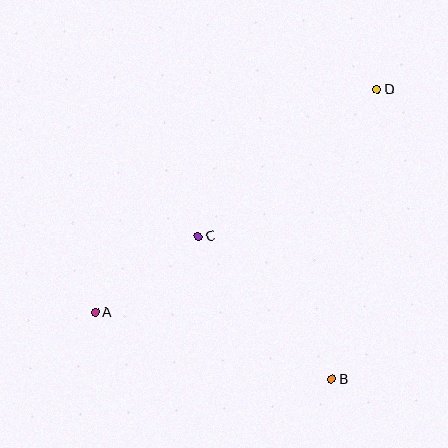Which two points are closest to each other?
Points A and C are closest to each other.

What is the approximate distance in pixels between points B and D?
The distance between B and D is approximately 294 pixels.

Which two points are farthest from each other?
Points A and D are farthest from each other.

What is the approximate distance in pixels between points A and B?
The distance between A and B is approximately 246 pixels.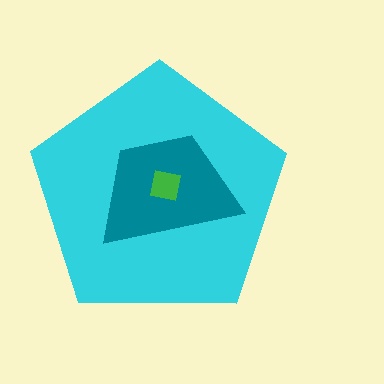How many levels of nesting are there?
3.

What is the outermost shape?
The cyan pentagon.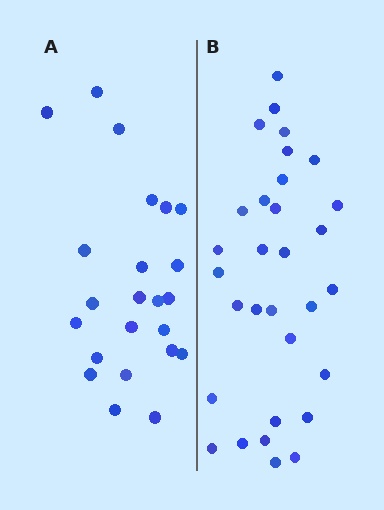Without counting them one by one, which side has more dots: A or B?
Region B (the right region) has more dots.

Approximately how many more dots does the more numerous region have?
Region B has roughly 8 or so more dots than region A.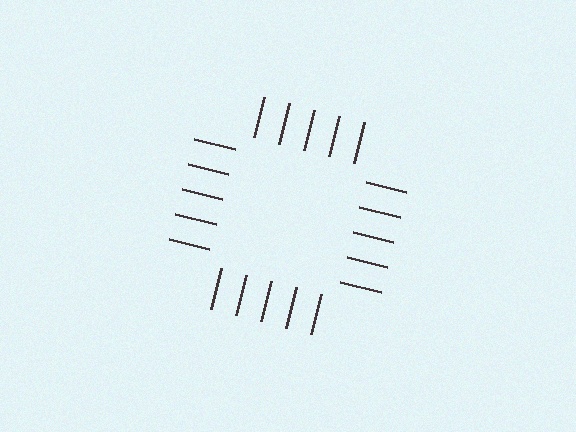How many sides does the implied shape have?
4 sides — the line-ends trace a square.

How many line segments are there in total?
20 — 5 along each of the 4 edges.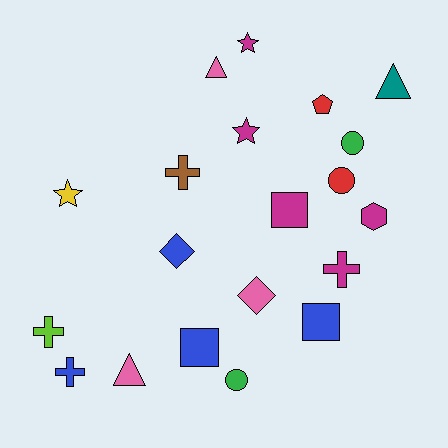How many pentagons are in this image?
There is 1 pentagon.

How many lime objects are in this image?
There is 1 lime object.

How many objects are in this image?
There are 20 objects.